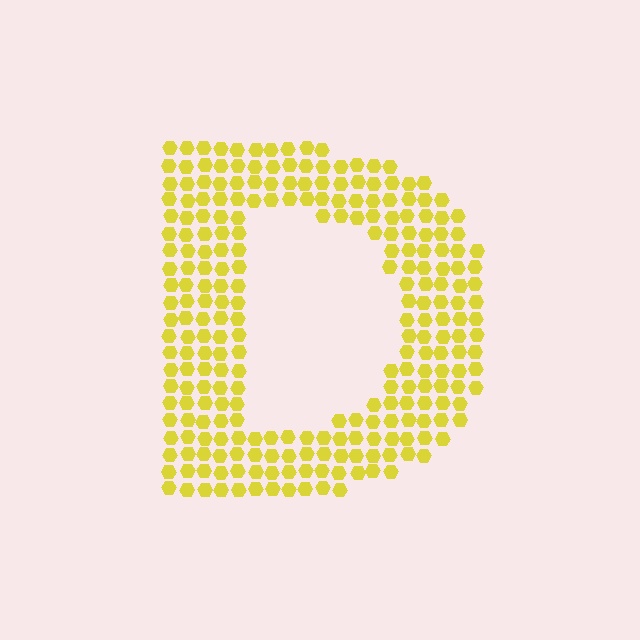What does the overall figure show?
The overall figure shows the letter D.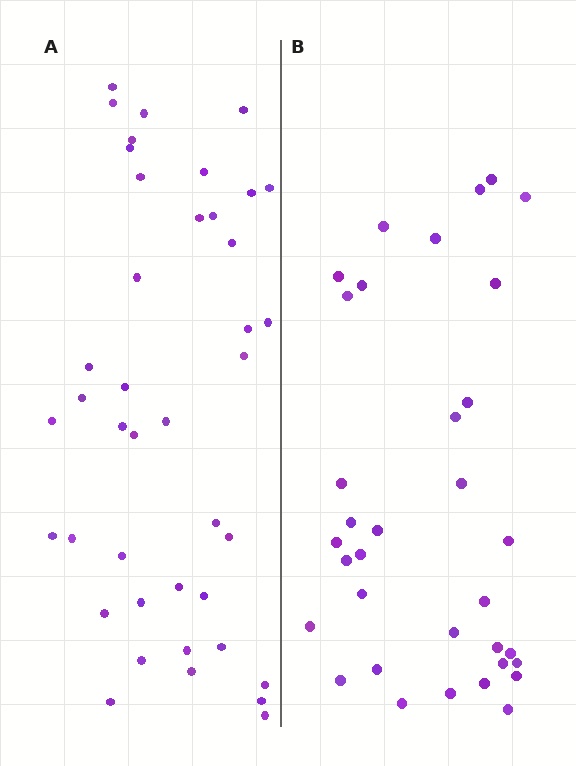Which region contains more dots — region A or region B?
Region A (the left region) has more dots.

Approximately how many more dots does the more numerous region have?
Region A has roughly 8 or so more dots than region B.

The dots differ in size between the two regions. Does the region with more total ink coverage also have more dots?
No. Region B has more total ink coverage because its dots are larger, but region A actually contains more individual dots. Total area can be misleading — the number of items is what matters here.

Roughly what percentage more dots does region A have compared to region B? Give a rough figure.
About 20% more.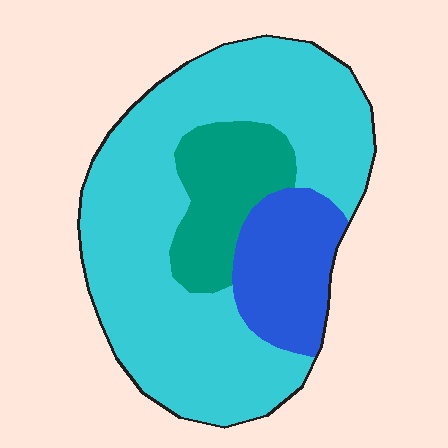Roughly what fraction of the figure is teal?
Teal covers 16% of the figure.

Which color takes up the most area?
Cyan, at roughly 65%.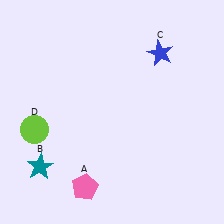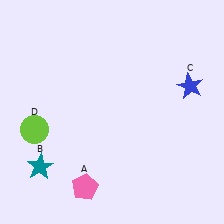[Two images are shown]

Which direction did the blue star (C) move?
The blue star (C) moved down.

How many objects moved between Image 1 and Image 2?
1 object moved between the two images.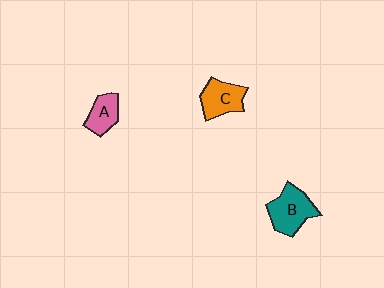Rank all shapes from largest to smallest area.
From largest to smallest: B (teal), C (orange), A (pink).